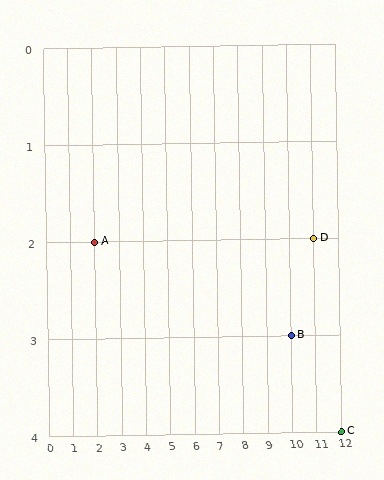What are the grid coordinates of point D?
Point D is at grid coordinates (11, 2).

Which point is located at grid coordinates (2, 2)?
Point A is at (2, 2).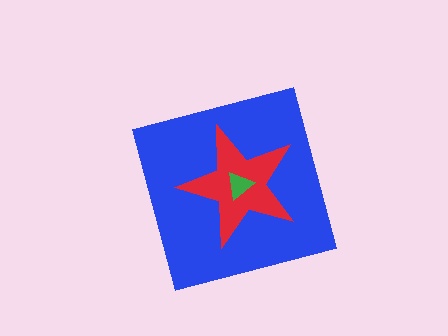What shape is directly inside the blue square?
The red star.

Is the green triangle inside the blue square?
Yes.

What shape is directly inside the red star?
The green triangle.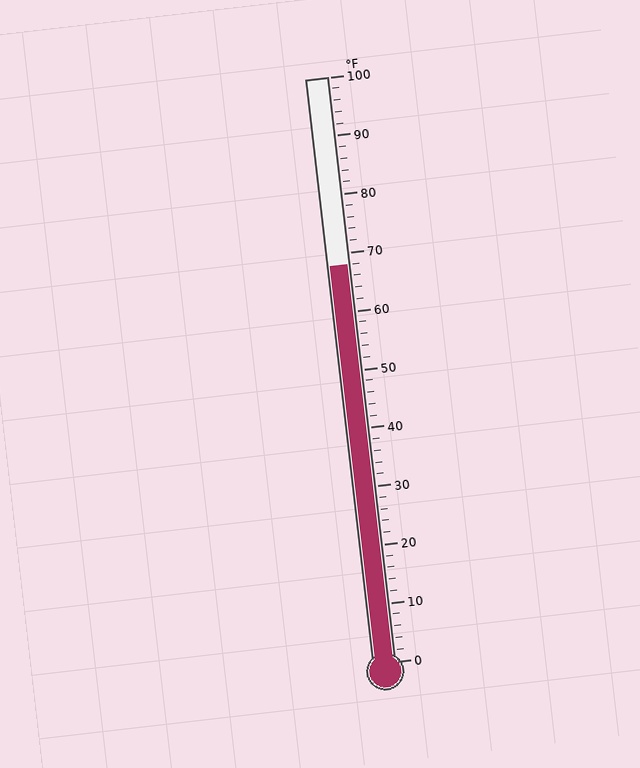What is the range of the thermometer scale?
The thermometer scale ranges from 0°F to 100°F.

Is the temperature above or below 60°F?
The temperature is above 60°F.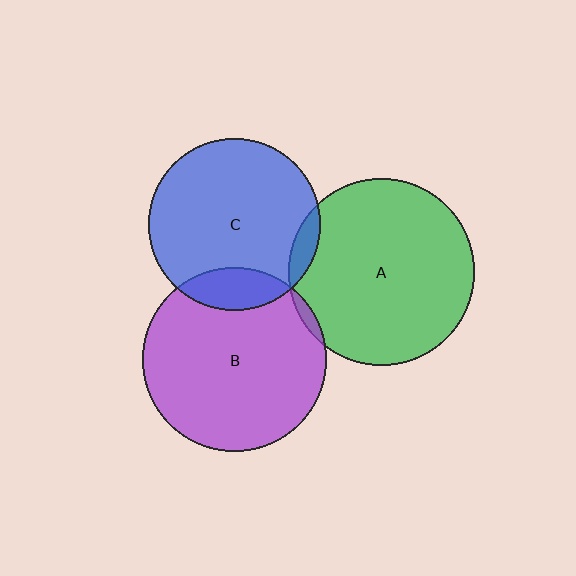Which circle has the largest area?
Circle A (green).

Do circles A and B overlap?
Yes.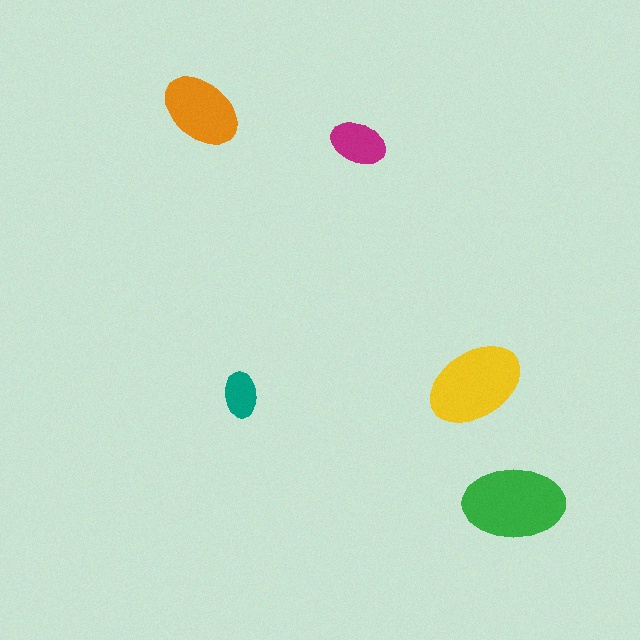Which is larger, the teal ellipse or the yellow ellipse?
The yellow one.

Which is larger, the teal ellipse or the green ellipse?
The green one.